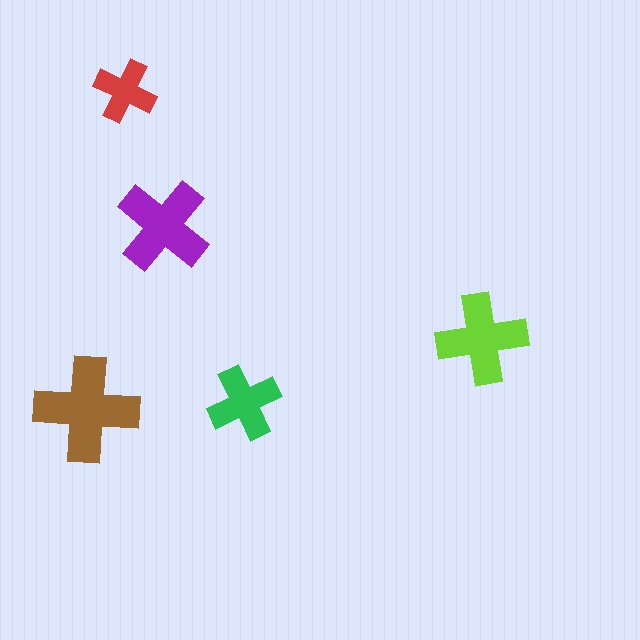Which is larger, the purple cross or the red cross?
The purple one.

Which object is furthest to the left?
The brown cross is leftmost.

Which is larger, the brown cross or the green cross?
The brown one.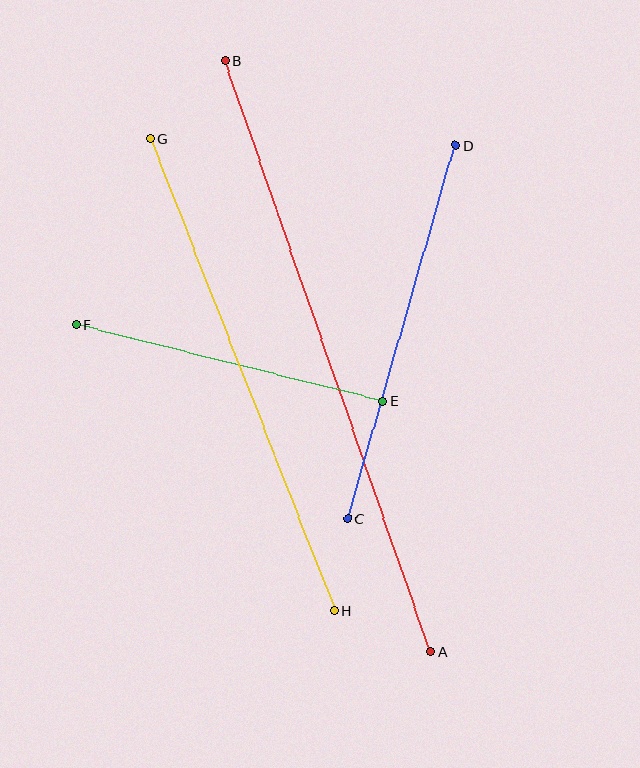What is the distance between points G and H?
The distance is approximately 507 pixels.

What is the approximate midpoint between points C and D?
The midpoint is at approximately (402, 332) pixels.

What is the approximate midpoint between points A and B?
The midpoint is at approximately (328, 356) pixels.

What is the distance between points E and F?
The distance is approximately 316 pixels.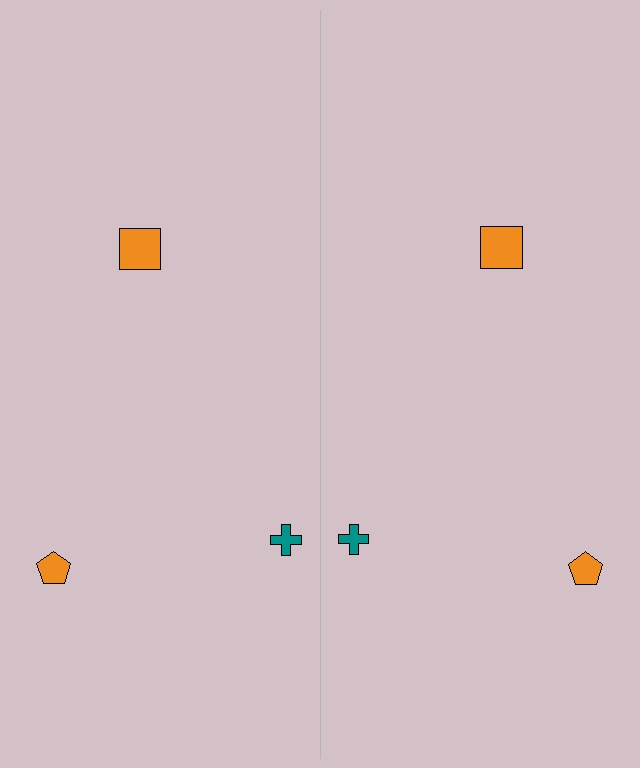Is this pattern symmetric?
Yes, this pattern has bilateral (reflection) symmetry.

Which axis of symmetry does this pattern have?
The pattern has a vertical axis of symmetry running through the center of the image.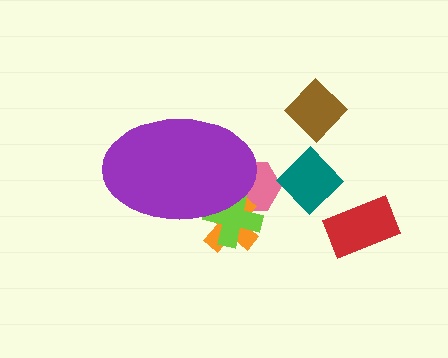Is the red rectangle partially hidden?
No, the red rectangle is fully visible.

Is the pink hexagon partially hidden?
Yes, the pink hexagon is partially hidden behind the purple ellipse.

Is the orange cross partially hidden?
Yes, the orange cross is partially hidden behind the purple ellipse.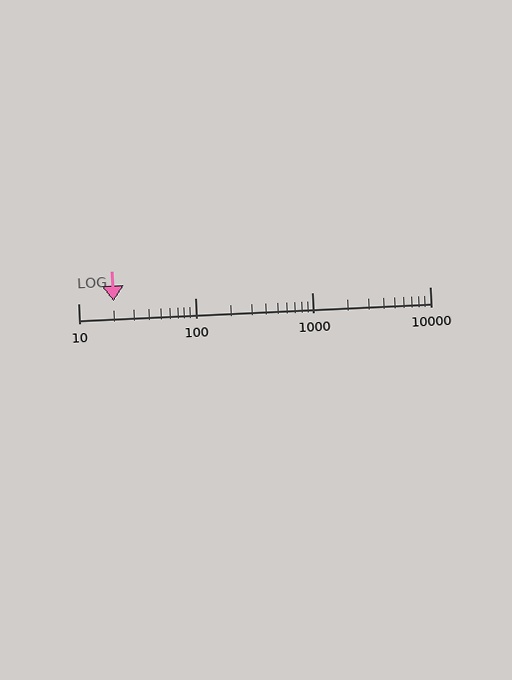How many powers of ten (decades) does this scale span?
The scale spans 3 decades, from 10 to 10000.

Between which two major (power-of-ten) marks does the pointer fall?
The pointer is between 10 and 100.